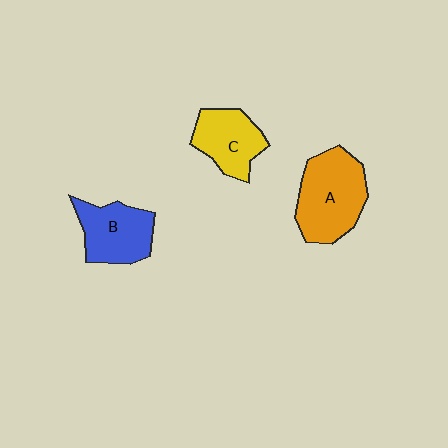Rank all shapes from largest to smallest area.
From largest to smallest: A (orange), B (blue), C (yellow).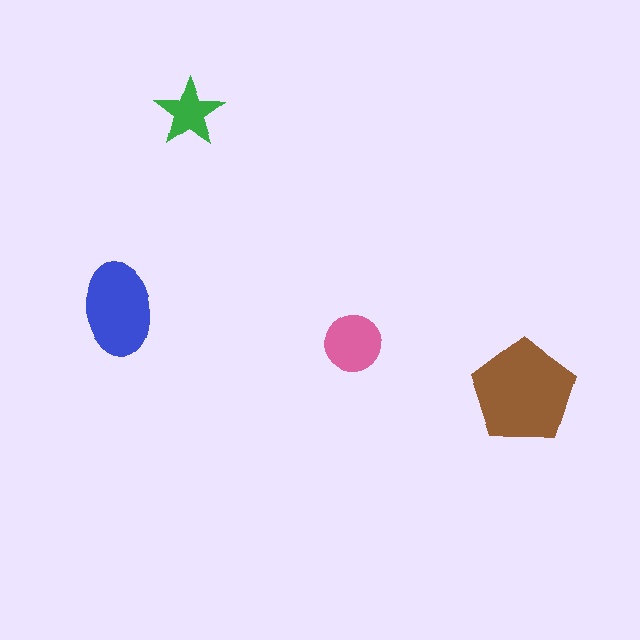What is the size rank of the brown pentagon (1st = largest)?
1st.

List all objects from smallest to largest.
The green star, the pink circle, the blue ellipse, the brown pentagon.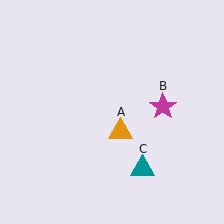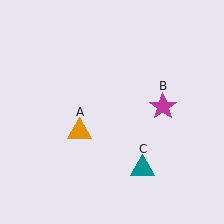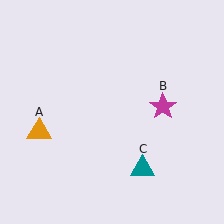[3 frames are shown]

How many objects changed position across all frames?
1 object changed position: orange triangle (object A).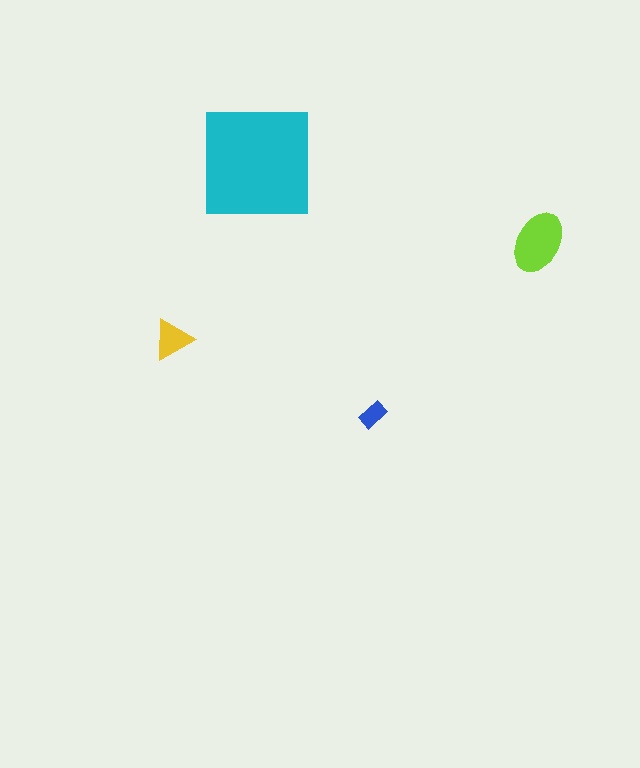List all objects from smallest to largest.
The blue rectangle, the yellow triangle, the lime ellipse, the cyan square.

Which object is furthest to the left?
The yellow triangle is leftmost.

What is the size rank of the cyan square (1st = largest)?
1st.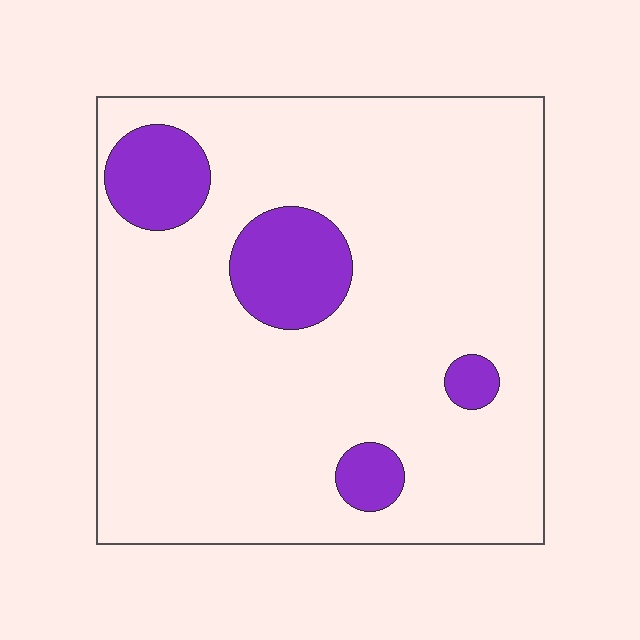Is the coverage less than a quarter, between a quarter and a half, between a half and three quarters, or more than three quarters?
Less than a quarter.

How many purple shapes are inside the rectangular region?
4.